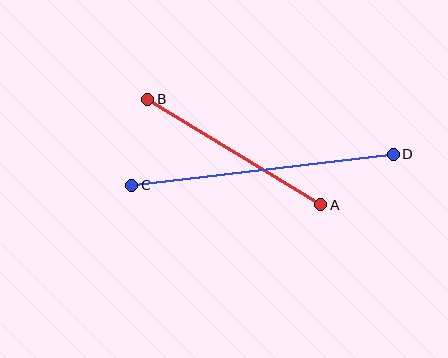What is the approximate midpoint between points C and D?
The midpoint is at approximately (263, 170) pixels.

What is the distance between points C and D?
The distance is approximately 263 pixels.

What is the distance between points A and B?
The distance is approximately 203 pixels.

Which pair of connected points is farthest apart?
Points C and D are farthest apart.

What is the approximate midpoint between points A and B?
The midpoint is at approximately (234, 152) pixels.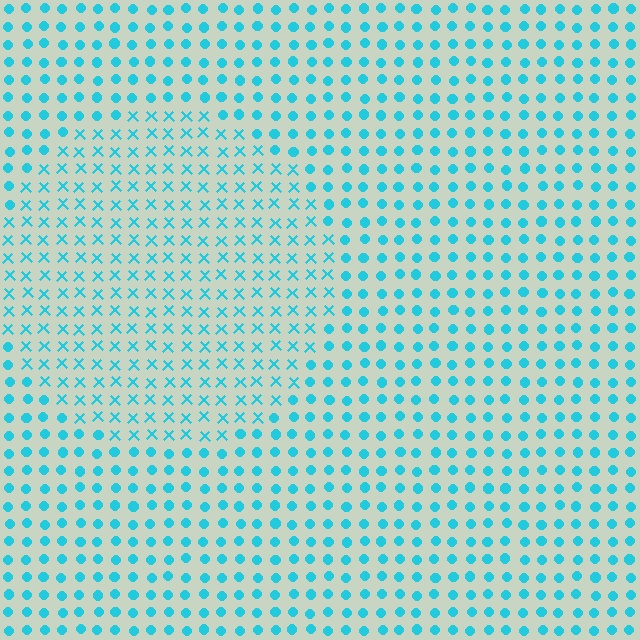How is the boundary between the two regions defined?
The boundary is defined by a change in element shape: X marks inside vs. circles outside. All elements share the same color and spacing.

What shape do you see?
I see a circle.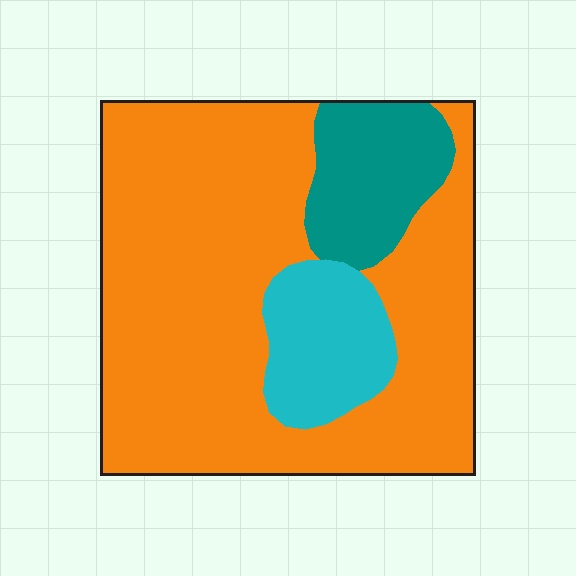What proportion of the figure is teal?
Teal covers 14% of the figure.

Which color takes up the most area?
Orange, at roughly 75%.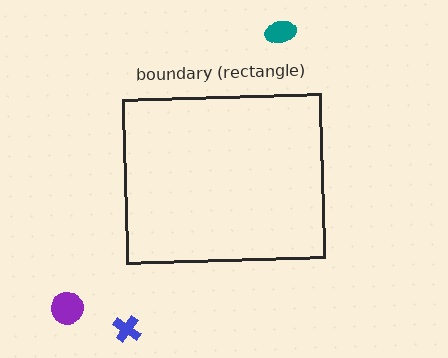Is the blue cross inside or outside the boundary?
Outside.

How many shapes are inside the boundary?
0 inside, 3 outside.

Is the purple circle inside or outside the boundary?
Outside.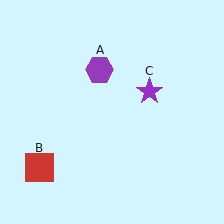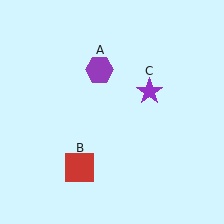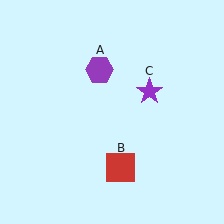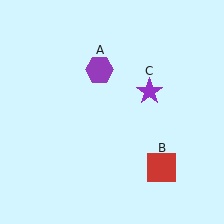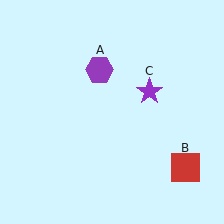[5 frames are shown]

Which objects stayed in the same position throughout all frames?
Purple hexagon (object A) and purple star (object C) remained stationary.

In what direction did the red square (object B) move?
The red square (object B) moved right.